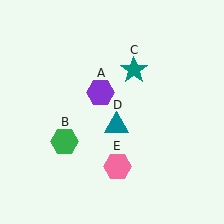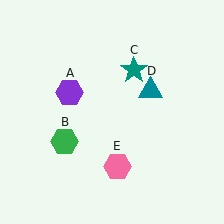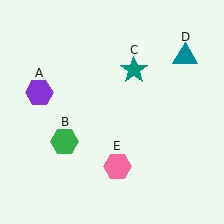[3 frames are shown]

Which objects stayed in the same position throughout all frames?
Green hexagon (object B) and teal star (object C) and pink hexagon (object E) remained stationary.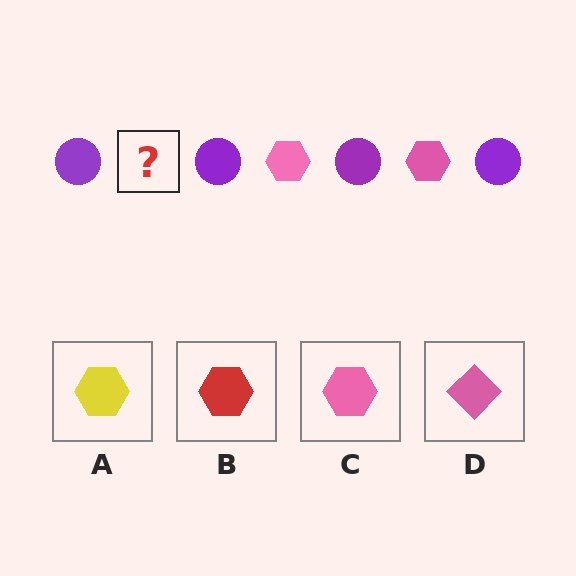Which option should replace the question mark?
Option C.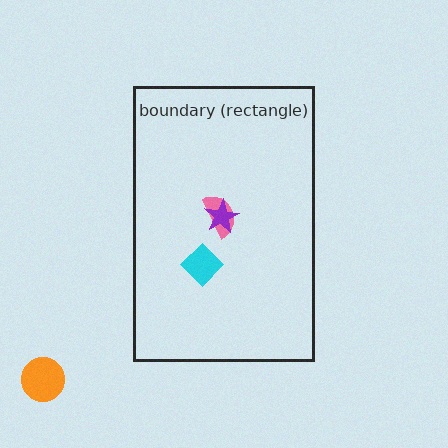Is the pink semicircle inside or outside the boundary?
Inside.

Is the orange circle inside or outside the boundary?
Outside.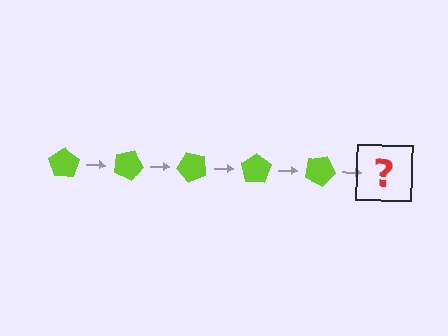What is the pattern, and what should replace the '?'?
The pattern is that the pentagon rotates 25 degrees each step. The '?' should be a lime pentagon rotated 125 degrees.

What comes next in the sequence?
The next element should be a lime pentagon rotated 125 degrees.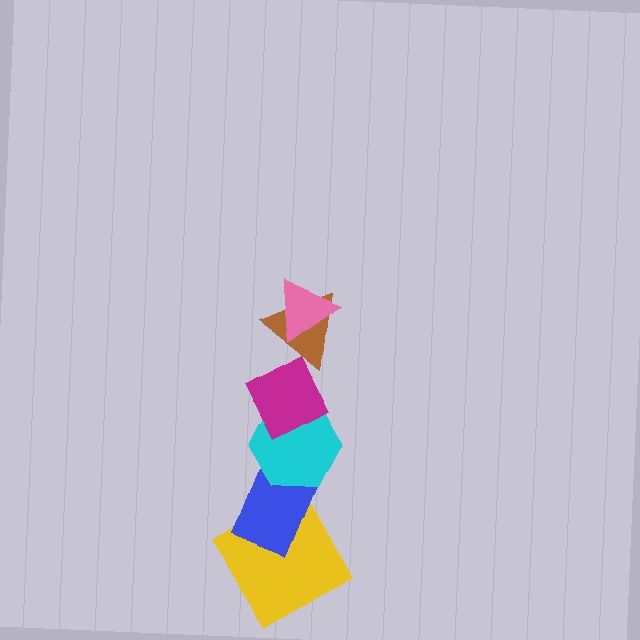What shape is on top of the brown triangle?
The pink triangle is on top of the brown triangle.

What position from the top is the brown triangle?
The brown triangle is 2nd from the top.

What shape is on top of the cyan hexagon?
The magenta diamond is on top of the cyan hexagon.